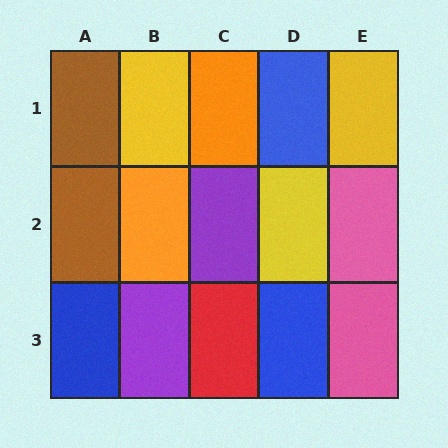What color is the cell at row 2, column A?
Brown.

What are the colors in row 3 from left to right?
Blue, purple, red, blue, pink.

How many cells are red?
1 cell is red.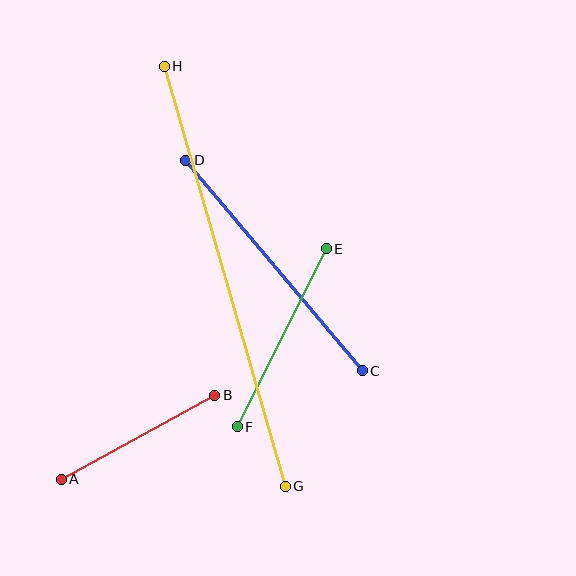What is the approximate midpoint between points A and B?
The midpoint is at approximately (138, 437) pixels.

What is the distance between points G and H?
The distance is approximately 437 pixels.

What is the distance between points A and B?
The distance is approximately 175 pixels.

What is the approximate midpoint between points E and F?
The midpoint is at approximately (282, 338) pixels.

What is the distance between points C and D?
The distance is approximately 275 pixels.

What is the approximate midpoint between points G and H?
The midpoint is at approximately (225, 276) pixels.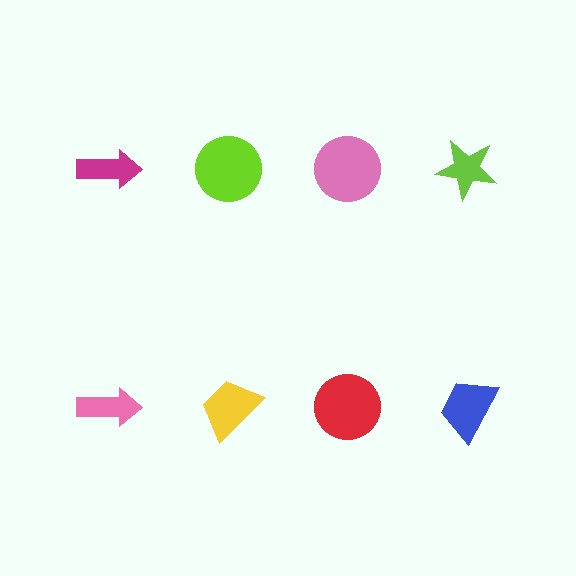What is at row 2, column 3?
A red circle.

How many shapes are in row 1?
4 shapes.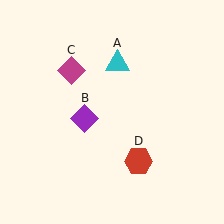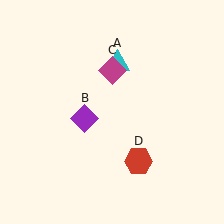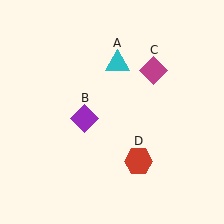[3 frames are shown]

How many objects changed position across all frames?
1 object changed position: magenta diamond (object C).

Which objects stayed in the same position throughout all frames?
Cyan triangle (object A) and purple diamond (object B) and red hexagon (object D) remained stationary.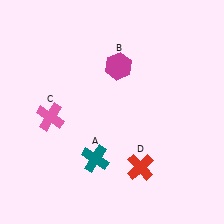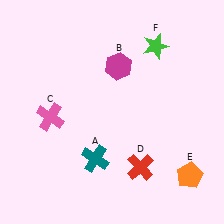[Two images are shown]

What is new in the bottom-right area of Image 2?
An orange pentagon (E) was added in the bottom-right area of Image 2.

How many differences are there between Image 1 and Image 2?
There are 2 differences between the two images.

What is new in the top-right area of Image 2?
A green star (F) was added in the top-right area of Image 2.